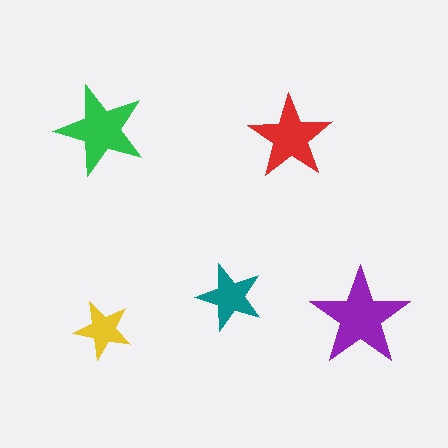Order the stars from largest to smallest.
the purple one, the green one, the red one, the teal one, the yellow one.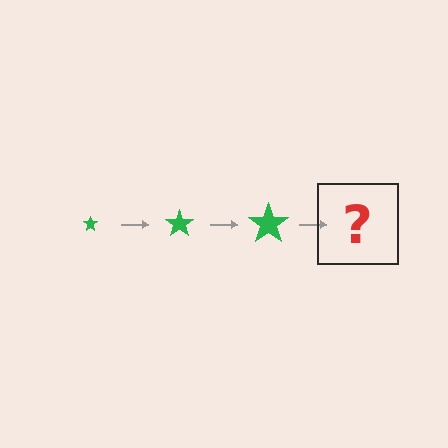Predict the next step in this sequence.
The next step is a green star, larger than the previous one.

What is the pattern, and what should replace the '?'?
The pattern is that the star gets progressively larger each step. The '?' should be a green star, larger than the previous one.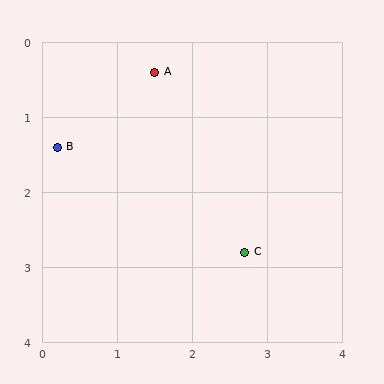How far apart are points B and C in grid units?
Points B and C are about 2.9 grid units apart.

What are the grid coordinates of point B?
Point B is at approximately (0.2, 1.4).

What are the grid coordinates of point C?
Point C is at approximately (2.7, 2.8).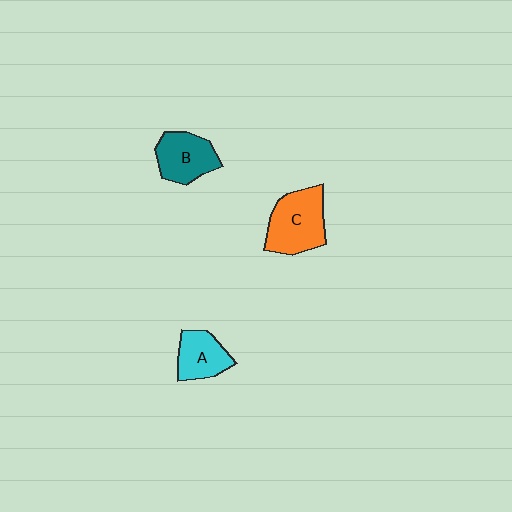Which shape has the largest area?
Shape C (orange).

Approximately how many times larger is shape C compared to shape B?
Approximately 1.3 times.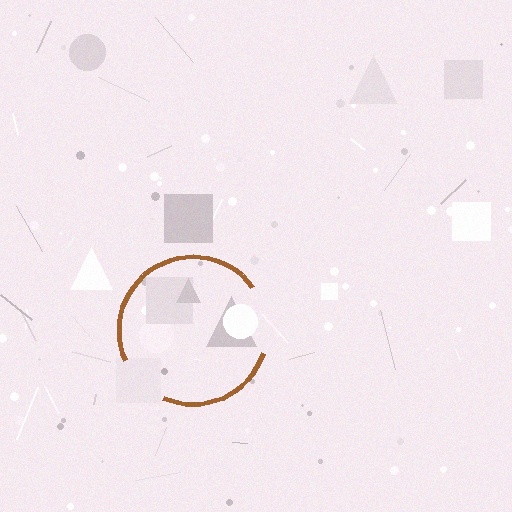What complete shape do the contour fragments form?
The contour fragments form a circle.